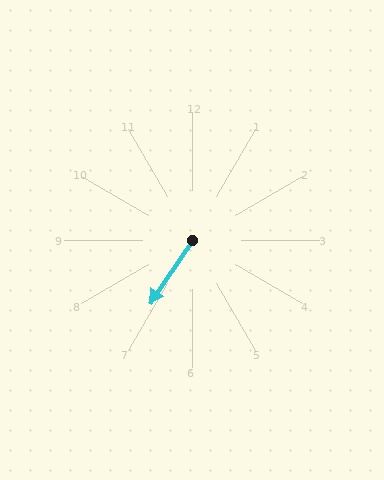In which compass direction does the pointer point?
Southwest.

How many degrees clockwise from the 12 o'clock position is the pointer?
Approximately 214 degrees.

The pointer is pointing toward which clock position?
Roughly 7 o'clock.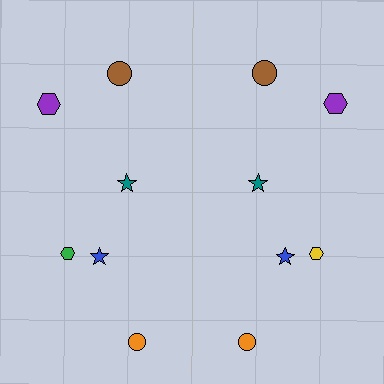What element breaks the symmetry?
The yellow hexagon on the right side breaks the symmetry — its mirror counterpart is green.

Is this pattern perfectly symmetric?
No, the pattern is not perfectly symmetric. The yellow hexagon on the right side breaks the symmetry — its mirror counterpart is green.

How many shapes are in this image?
There are 12 shapes in this image.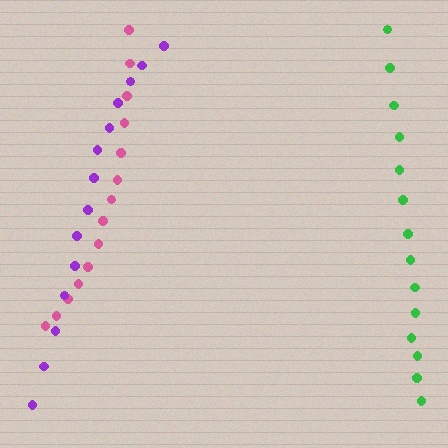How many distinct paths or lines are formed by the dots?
There are 3 distinct paths.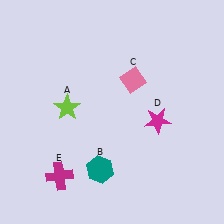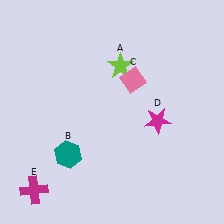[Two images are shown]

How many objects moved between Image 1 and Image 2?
3 objects moved between the two images.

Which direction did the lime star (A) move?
The lime star (A) moved right.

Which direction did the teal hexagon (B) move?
The teal hexagon (B) moved left.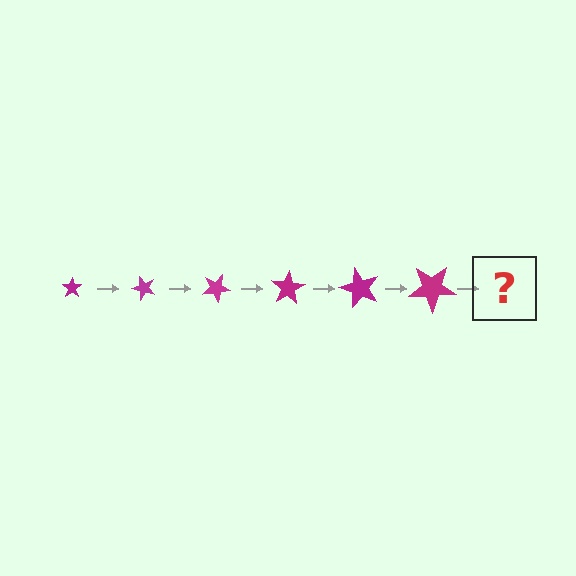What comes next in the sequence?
The next element should be a star, larger than the previous one and rotated 300 degrees from the start.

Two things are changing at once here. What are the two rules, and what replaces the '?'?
The two rules are that the star grows larger each step and it rotates 50 degrees each step. The '?' should be a star, larger than the previous one and rotated 300 degrees from the start.